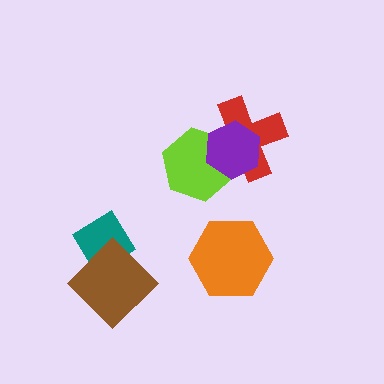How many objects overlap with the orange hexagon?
0 objects overlap with the orange hexagon.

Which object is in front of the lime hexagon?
The purple hexagon is in front of the lime hexagon.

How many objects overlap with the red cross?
2 objects overlap with the red cross.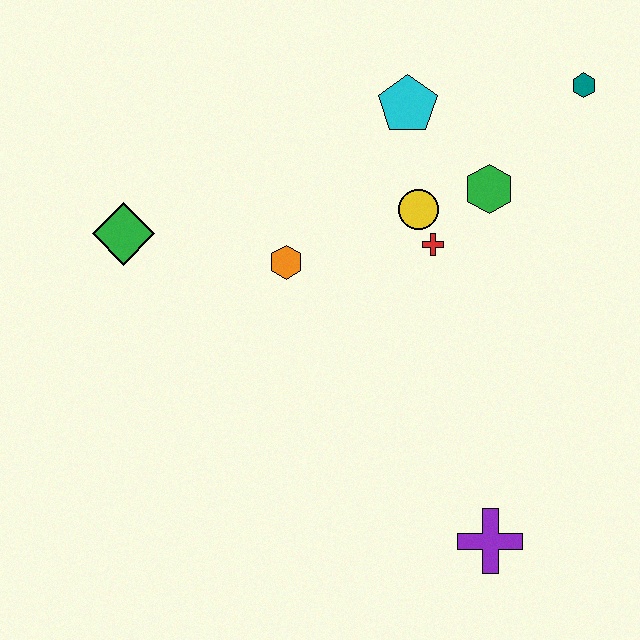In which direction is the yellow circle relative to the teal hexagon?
The yellow circle is to the left of the teal hexagon.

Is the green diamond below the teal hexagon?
Yes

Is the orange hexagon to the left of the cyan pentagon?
Yes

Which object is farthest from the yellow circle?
The purple cross is farthest from the yellow circle.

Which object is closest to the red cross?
The yellow circle is closest to the red cross.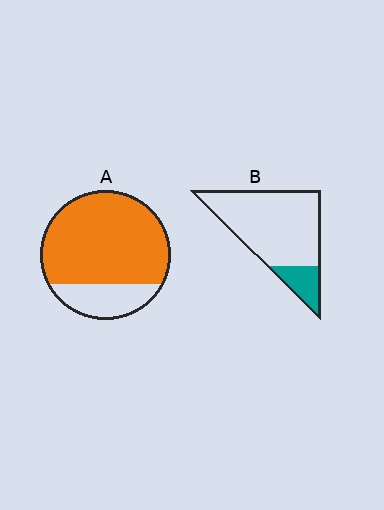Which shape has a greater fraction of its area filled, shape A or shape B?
Shape A.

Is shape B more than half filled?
No.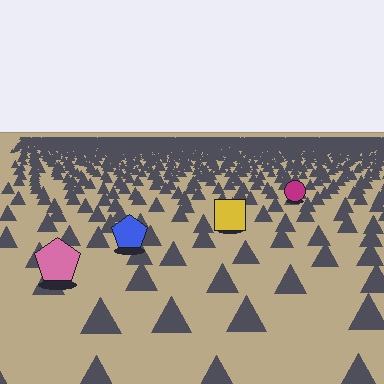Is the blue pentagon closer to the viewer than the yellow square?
Yes. The blue pentagon is closer — you can tell from the texture gradient: the ground texture is coarser near it.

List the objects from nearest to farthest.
From nearest to farthest: the pink pentagon, the blue pentagon, the yellow square, the magenta circle.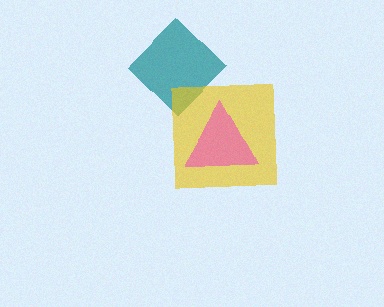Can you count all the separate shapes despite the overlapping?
Yes, there are 3 separate shapes.